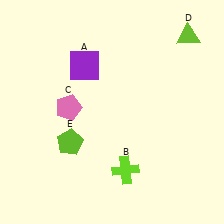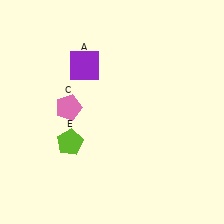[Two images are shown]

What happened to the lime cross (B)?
The lime cross (B) was removed in Image 2. It was in the bottom-right area of Image 1.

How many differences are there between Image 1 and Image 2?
There are 2 differences between the two images.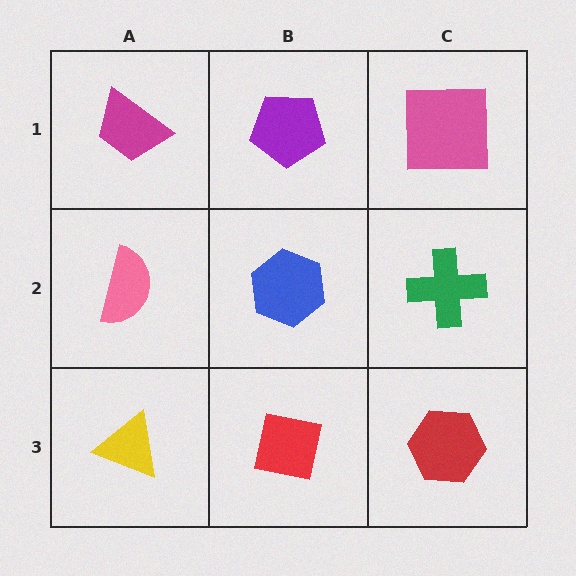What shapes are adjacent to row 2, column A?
A magenta trapezoid (row 1, column A), a yellow triangle (row 3, column A), a blue hexagon (row 2, column B).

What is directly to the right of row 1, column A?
A purple pentagon.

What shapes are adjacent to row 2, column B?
A purple pentagon (row 1, column B), a red square (row 3, column B), a pink semicircle (row 2, column A), a green cross (row 2, column C).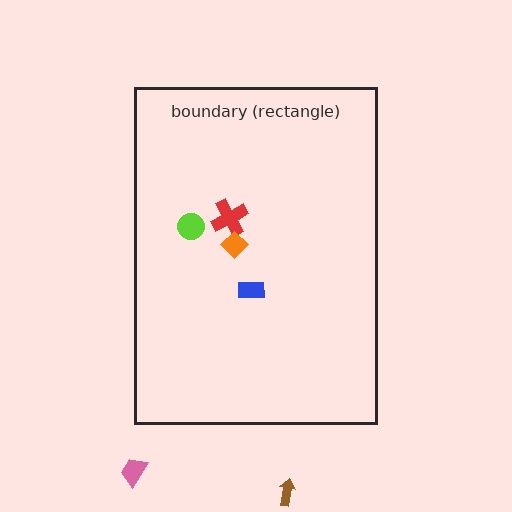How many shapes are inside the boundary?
4 inside, 2 outside.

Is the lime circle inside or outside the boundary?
Inside.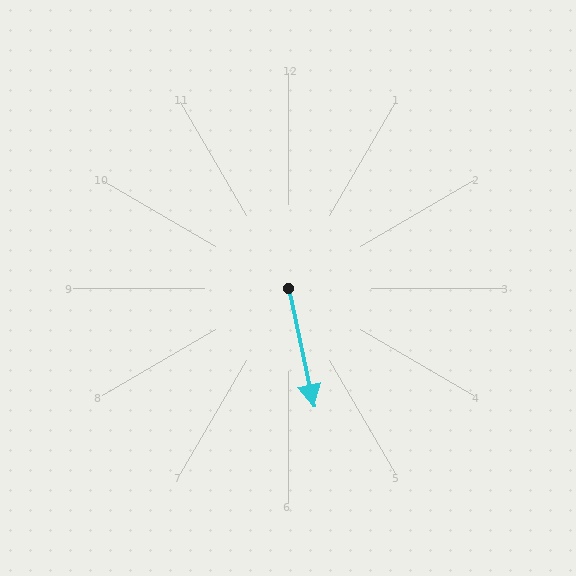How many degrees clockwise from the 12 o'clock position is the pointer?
Approximately 168 degrees.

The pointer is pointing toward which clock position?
Roughly 6 o'clock.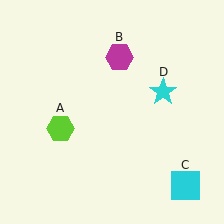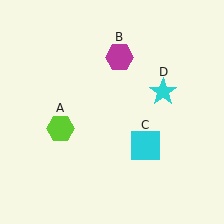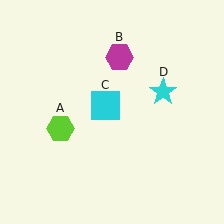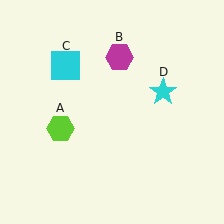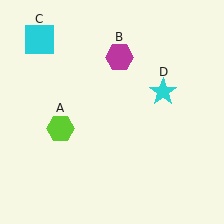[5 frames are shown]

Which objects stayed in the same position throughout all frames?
Lime hexagon (object A) and magenta hexagon (object B) and cyan star (object D) remained stationary.